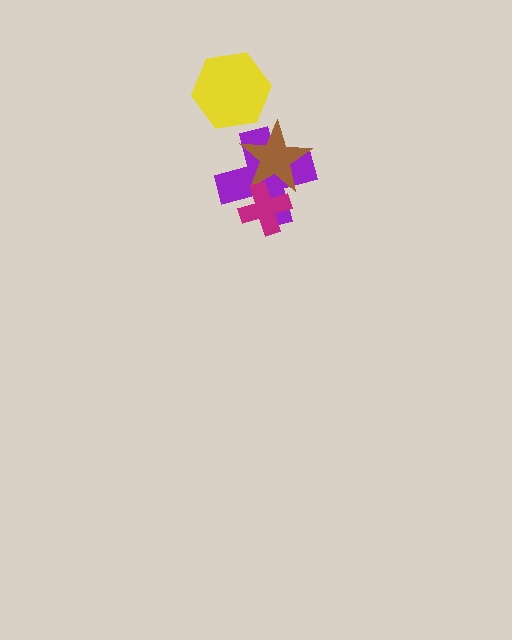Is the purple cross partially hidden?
Yes, it is partially covered by another shape.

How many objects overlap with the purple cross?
2 objects overlap with the purple cross.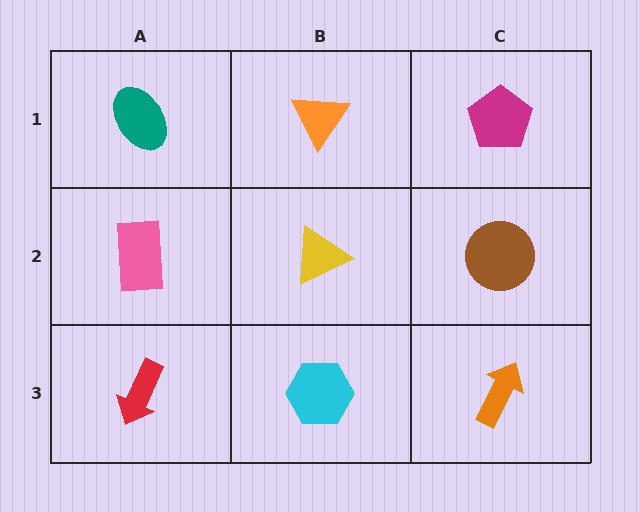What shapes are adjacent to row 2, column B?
An orange triangle (row 1, column B), a cyan hexagon (row 3, column B), a pink rectangle (row 2, column A), a brown circle (row 2, column C).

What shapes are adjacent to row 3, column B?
A yellow triangle (row 2, column B), a red arrow (row 3, column A), an orange arrow (row 3, column C).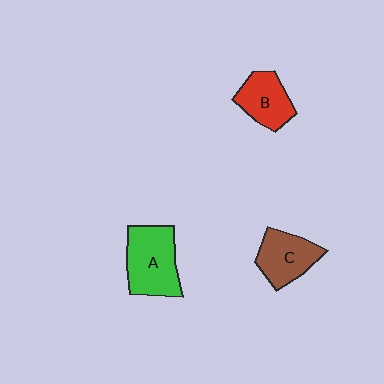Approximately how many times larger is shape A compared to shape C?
Approximately 1.3 times.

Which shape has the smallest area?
Shape B (red).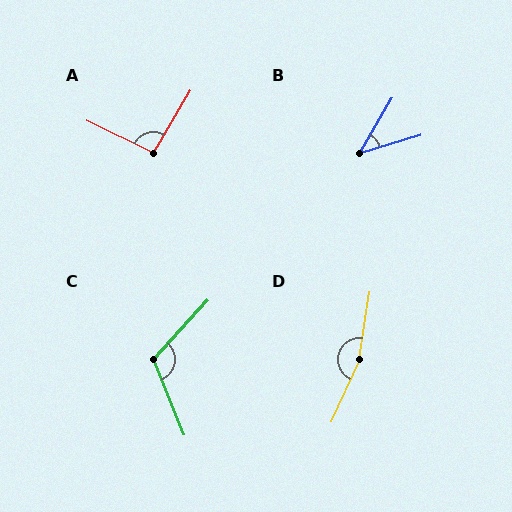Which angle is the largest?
D, at approximately 164 degrees.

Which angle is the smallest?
B, at approximately 43 degrees.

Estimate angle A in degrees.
Approximately 94 degrees.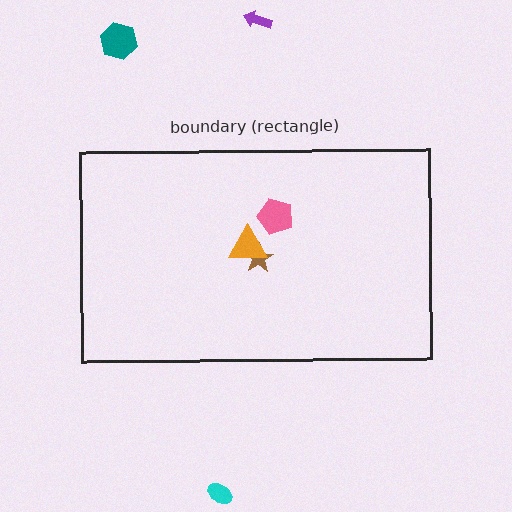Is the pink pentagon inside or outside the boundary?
Inside.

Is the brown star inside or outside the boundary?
Inside.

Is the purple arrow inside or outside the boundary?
Outside.